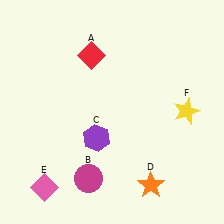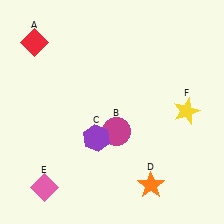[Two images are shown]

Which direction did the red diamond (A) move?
The red diamond (A) moved left.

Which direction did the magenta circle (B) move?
The magenta circle (B) moved up.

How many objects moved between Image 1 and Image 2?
2 objects moved between the two images.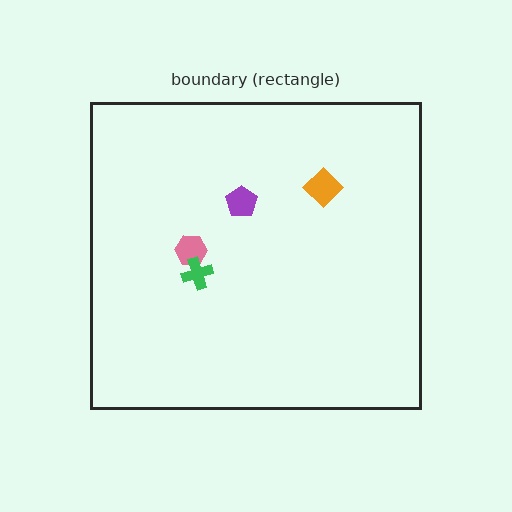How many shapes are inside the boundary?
4 inside, 0 outside.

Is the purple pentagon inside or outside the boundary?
Inside.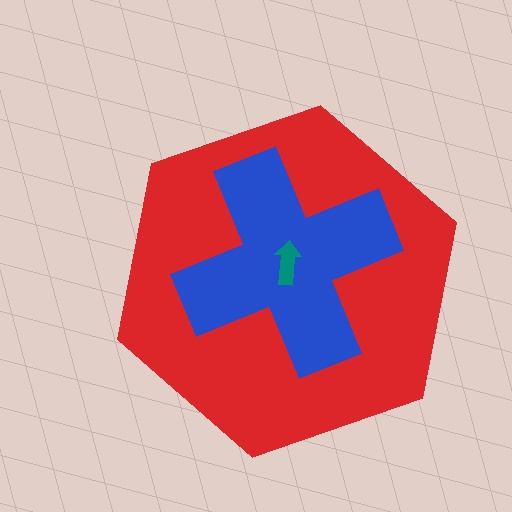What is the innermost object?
The teal arrow.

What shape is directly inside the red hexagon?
The blue cross.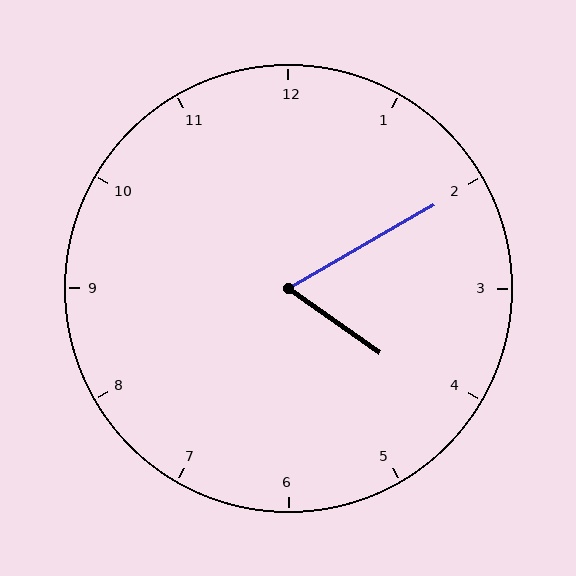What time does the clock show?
4:10.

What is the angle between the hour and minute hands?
Approximately 65 degrees.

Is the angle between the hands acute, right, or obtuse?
It is acute.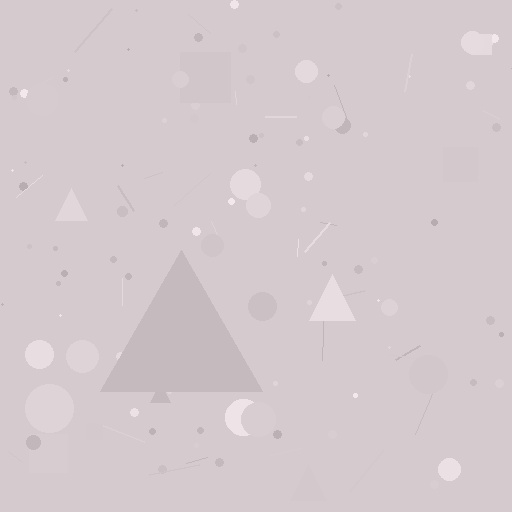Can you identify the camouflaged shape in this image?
The camouflaged shape is a triangle.